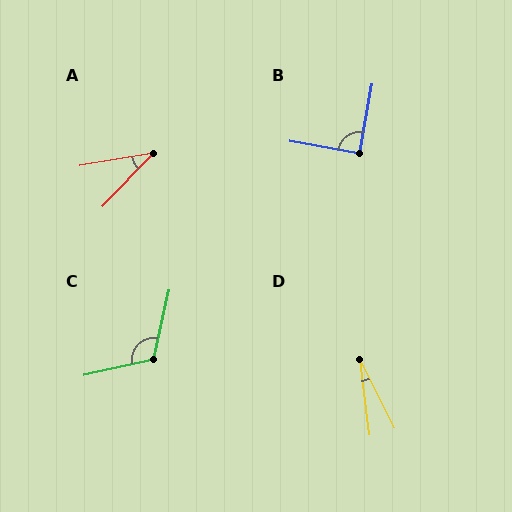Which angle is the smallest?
D, at approximately 20 degrees.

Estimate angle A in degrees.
Approximately 37 degrees.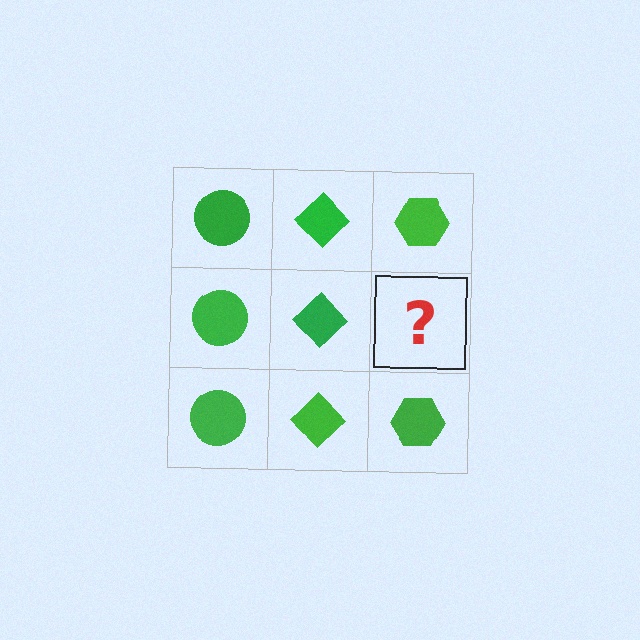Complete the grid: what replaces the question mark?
The question mark should be replaced with a green hexagon.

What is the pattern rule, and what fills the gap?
The rule is that each column has a consistent shape. The gap should be filled with a green hexagon.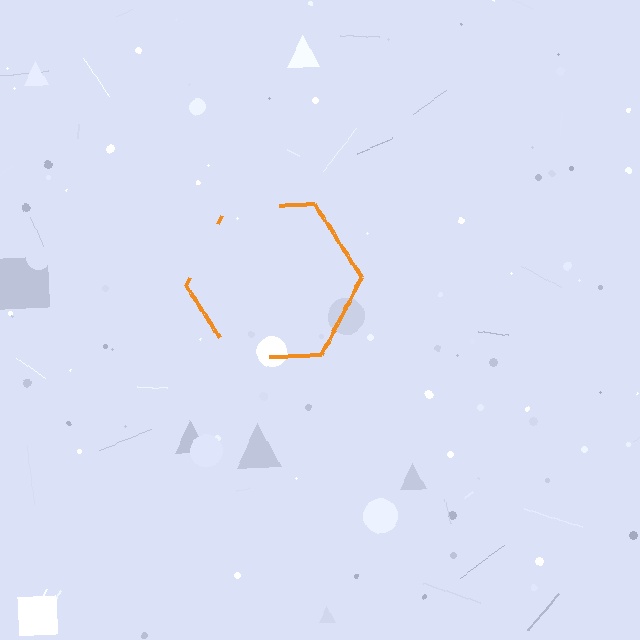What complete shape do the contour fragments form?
The contour fragments form a hexagon.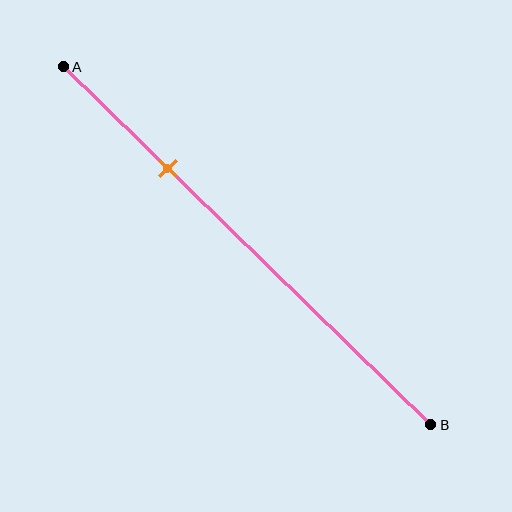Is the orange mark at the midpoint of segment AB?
No, the mark is at about 30% from A, not at the 50% midpoint.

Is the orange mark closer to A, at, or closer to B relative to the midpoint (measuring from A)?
The orange mark is closer to point A than the midpoint of segment AB.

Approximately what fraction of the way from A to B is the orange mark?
The orange mark is approximately 30% of the way from A to B.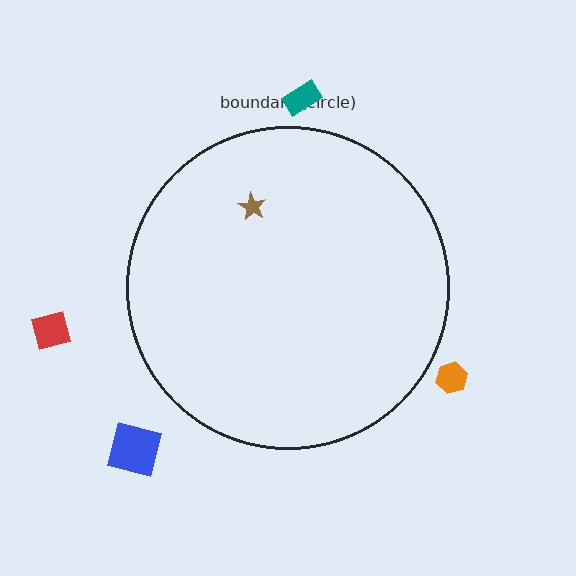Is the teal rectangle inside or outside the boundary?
Outside.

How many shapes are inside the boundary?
1 inside, 4 outside.